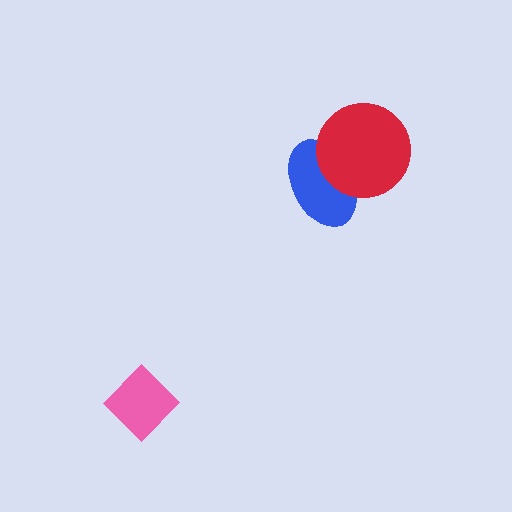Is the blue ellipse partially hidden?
Yes, it is partially covered by another shape.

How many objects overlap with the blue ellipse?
1 object overlaps with the blue ellipse.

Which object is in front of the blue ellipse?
The red circle is in front of the blue ellipse.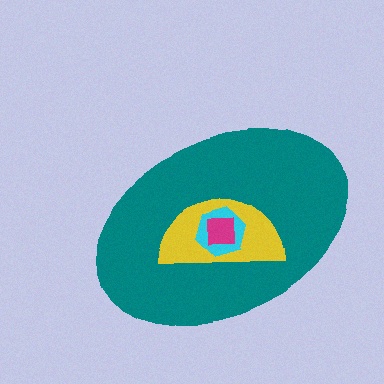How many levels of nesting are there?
4.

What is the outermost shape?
The teal ellipse.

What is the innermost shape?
The magenta square.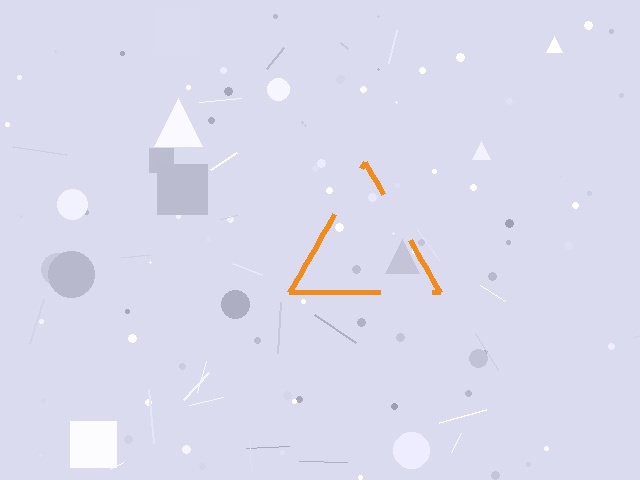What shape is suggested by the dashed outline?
The dashed outline suggests a triangle.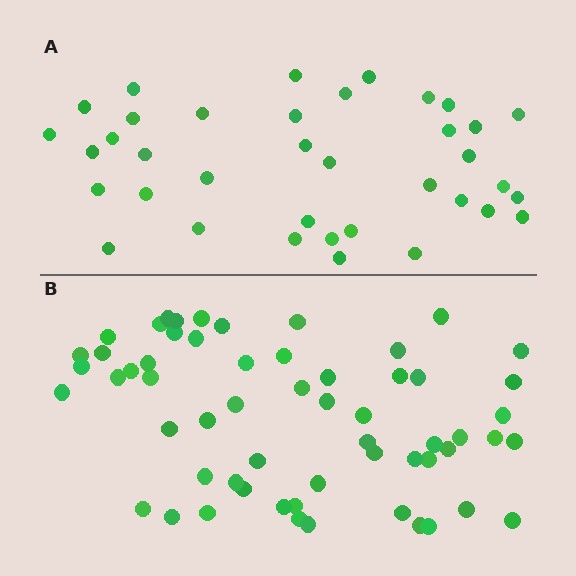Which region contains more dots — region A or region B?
Region B (the bottom region) has more dots.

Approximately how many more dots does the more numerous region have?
Region B has approximately 20 more dots than region A.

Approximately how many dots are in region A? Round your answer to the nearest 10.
About 40 dots. (The exact count is 37, which rounds to 40.)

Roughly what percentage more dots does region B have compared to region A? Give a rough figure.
About 60% more.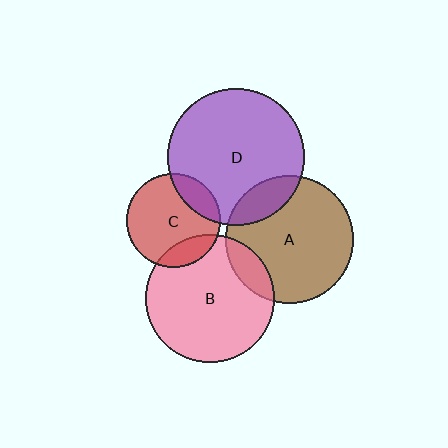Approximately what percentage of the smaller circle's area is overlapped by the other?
Approximately 15%.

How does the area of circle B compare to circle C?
Approximately 1.9 times.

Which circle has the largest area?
Circle D (purple).